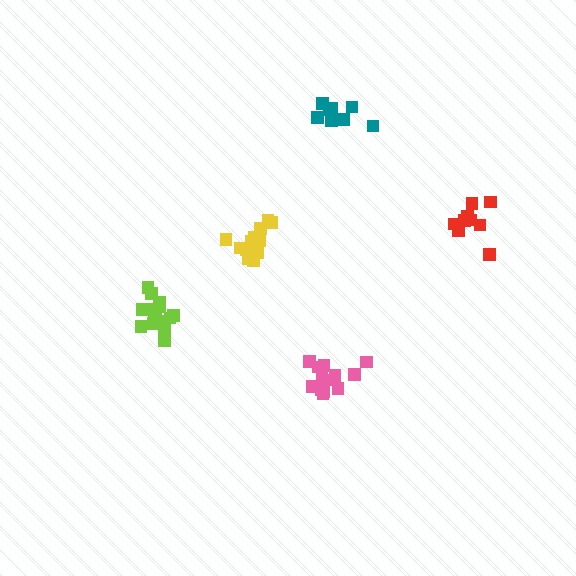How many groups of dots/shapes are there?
There are 5 groups.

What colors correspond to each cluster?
The clusters are colored: lime, yellow, pink, red, teal.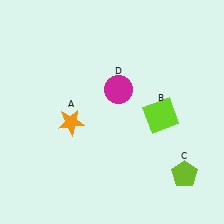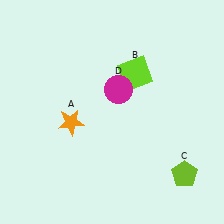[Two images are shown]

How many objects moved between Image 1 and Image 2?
1 object moved between the two images.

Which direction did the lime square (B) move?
The lime square (B) moved up.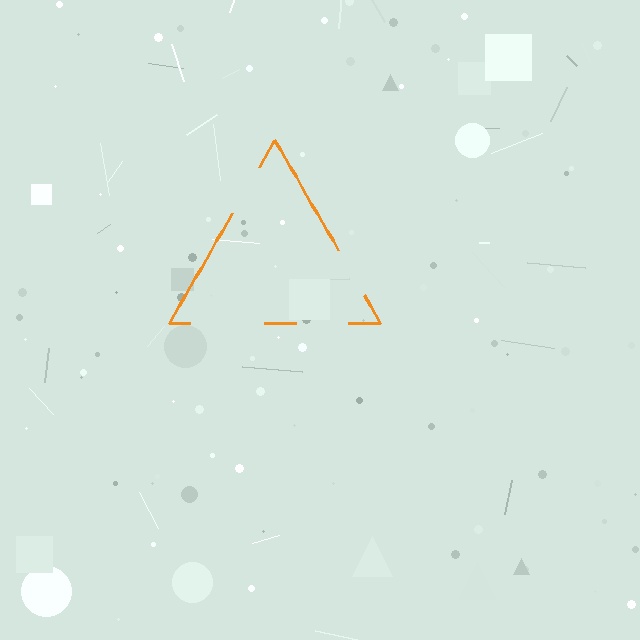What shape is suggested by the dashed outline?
The dashed outline suggests a triangle.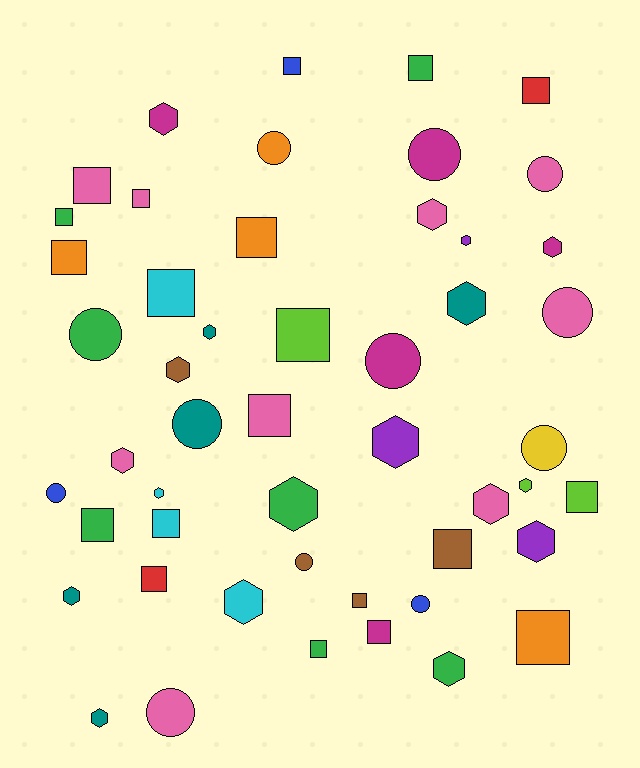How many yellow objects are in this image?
There is 1 yellow object.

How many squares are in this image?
There are 20 squares.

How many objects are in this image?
There are 50 objects.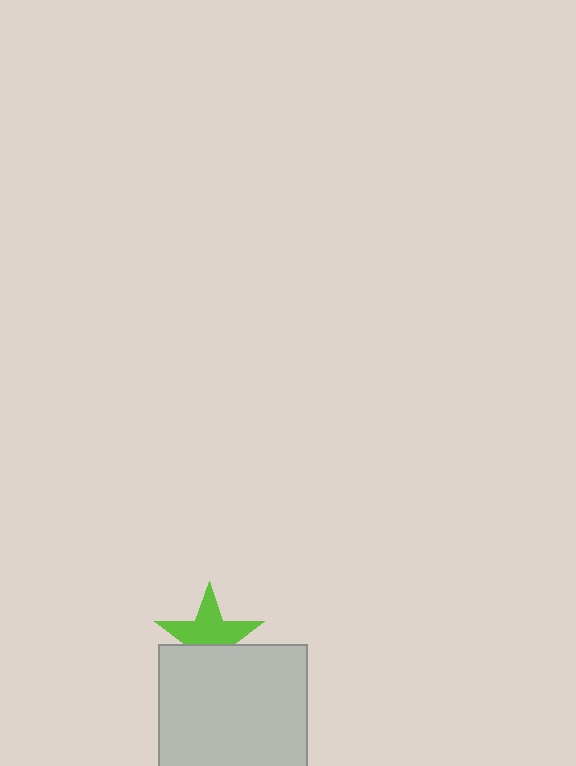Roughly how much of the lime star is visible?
About half of it is visible (roughly 59%).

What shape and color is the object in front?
The object in front is a light gray square.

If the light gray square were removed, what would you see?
You would see the complete lime star.